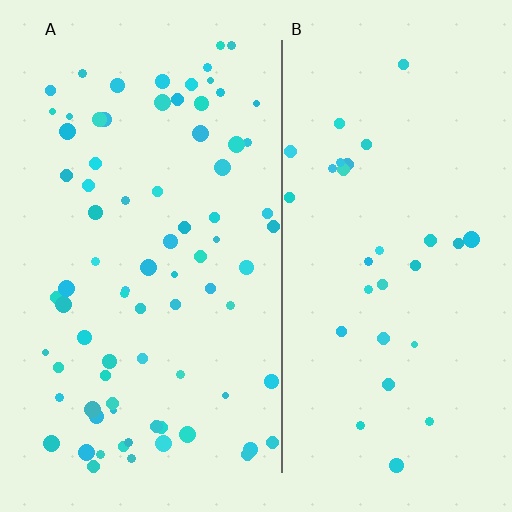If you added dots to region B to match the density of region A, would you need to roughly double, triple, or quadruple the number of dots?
Approximately triple.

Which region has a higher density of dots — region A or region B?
A (the left).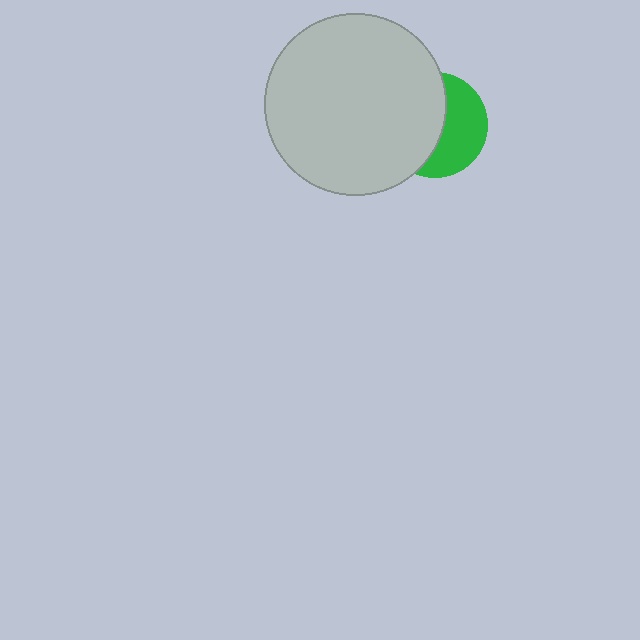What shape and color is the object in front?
The object in front is a light gray circle.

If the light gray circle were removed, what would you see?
You would see the complete green circle.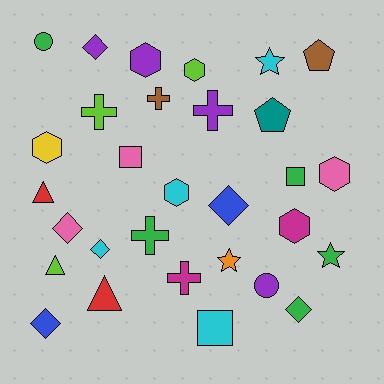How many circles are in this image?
There are 2 circles.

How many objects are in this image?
There are 30 objects.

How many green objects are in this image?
There are 5 green objects.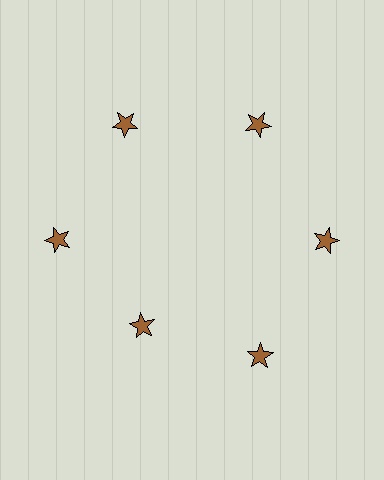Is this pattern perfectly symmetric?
No. The 6 brown stars are arranged in a ring, but one element near the 7 o'clock position is pulled inward toward the center, breaking the 6-fold rotational symmetry.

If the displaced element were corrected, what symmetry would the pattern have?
It would have 6-fold rotational symmetry — the pattern would map onto itself every 60 degrees.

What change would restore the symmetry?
The symmetry would be restored by moving it outward, back onto the ring so that all 6 stars sit at equal angles and equal distance from the center.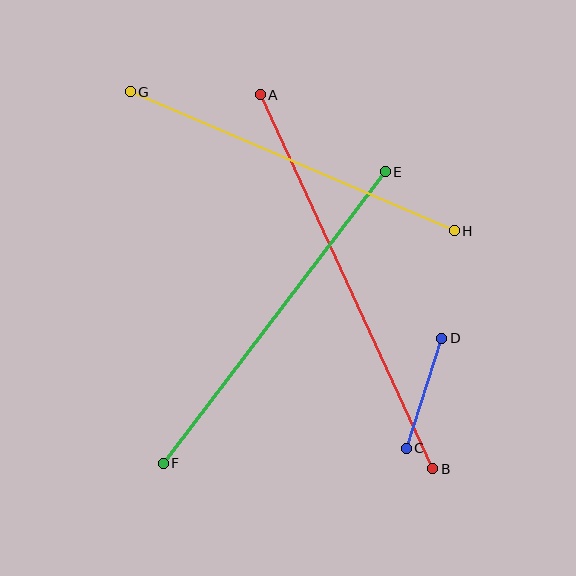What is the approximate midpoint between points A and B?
The midpoint is at approximately (346, 282) pixels.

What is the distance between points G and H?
The distance is approximately 352 pixels.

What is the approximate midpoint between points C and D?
The midpoint is at approximately (424, 393) pixels.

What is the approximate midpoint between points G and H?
The midpoint is at approximately (292, 161) pixels.